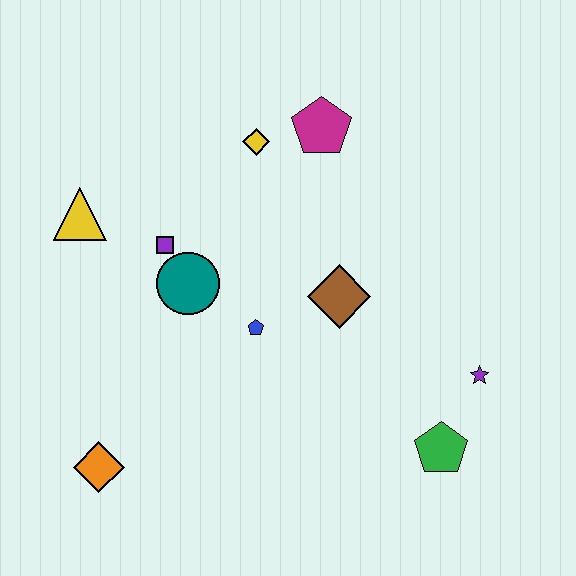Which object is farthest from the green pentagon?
The yellow triangle is farthest from the green pentagon.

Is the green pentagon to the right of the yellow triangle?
Yes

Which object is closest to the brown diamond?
The blue pentagon is closest to the brown diamond.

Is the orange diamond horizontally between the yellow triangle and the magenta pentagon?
Yes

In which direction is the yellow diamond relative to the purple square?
The yellow diamond is above the purple square.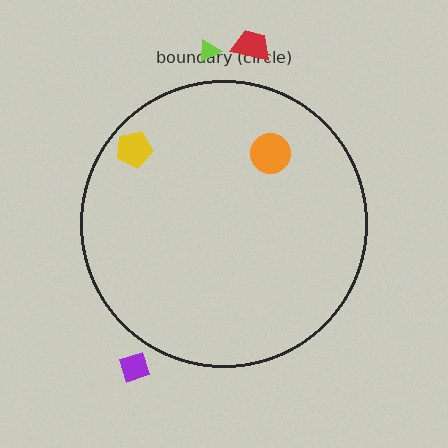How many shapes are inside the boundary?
2 inside, 3 outside.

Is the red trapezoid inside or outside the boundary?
Outside.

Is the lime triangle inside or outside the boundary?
Outside.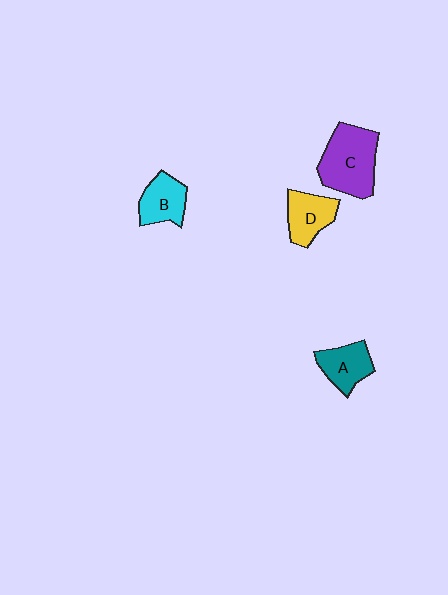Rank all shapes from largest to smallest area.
From largest to smallest: C (purple), D (yellow), B (cyan), A (teal).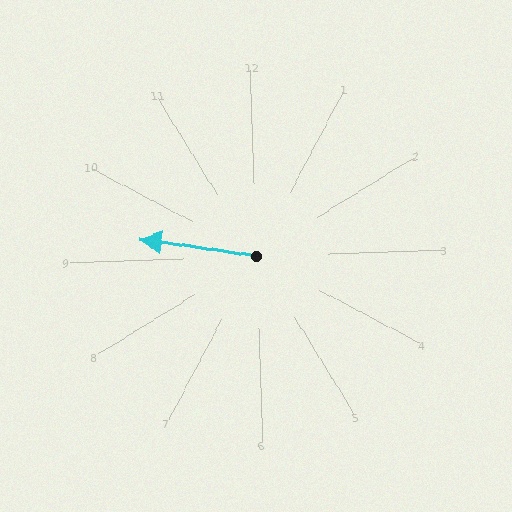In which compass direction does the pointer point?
West.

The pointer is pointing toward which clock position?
Roughly 9 o'clock.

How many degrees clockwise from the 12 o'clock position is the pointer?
Approximately 280 degrees.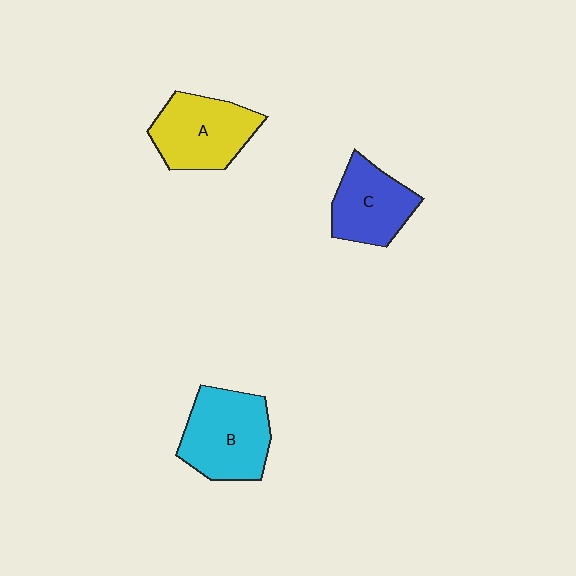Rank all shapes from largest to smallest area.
From largest to smallest: B (cyan), A (yellow), C (blue).